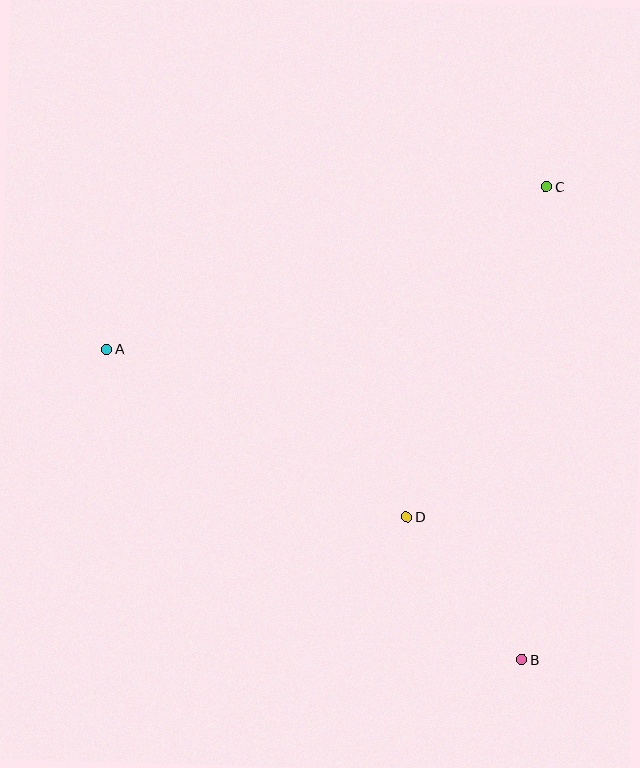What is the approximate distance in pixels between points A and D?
The distance between A and D is approximately 344 pixels.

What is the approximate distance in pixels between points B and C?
The distance between B and C is approximately 474 pixels.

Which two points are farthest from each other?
Points A and B are farthest from each other.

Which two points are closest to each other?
Points B and D are closest to each other.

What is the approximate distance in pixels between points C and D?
The distance between C and D is approximately 359 pixels.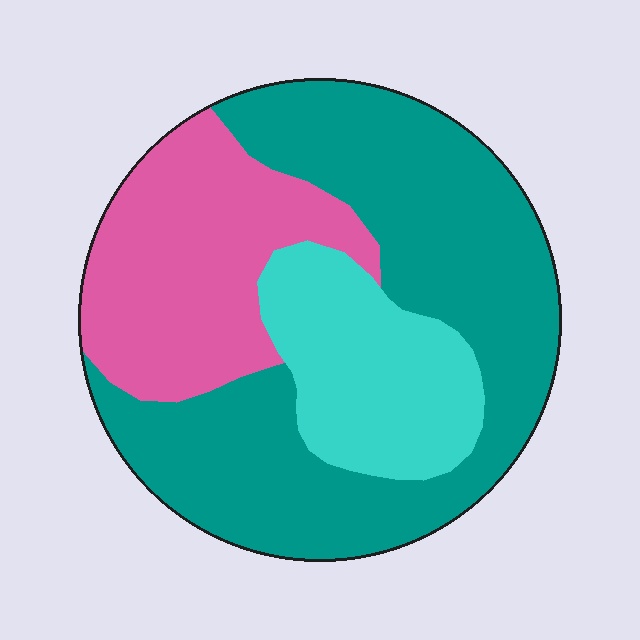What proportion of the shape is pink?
Pink takes up between a quarter and a half of the shape.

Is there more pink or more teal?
Teal.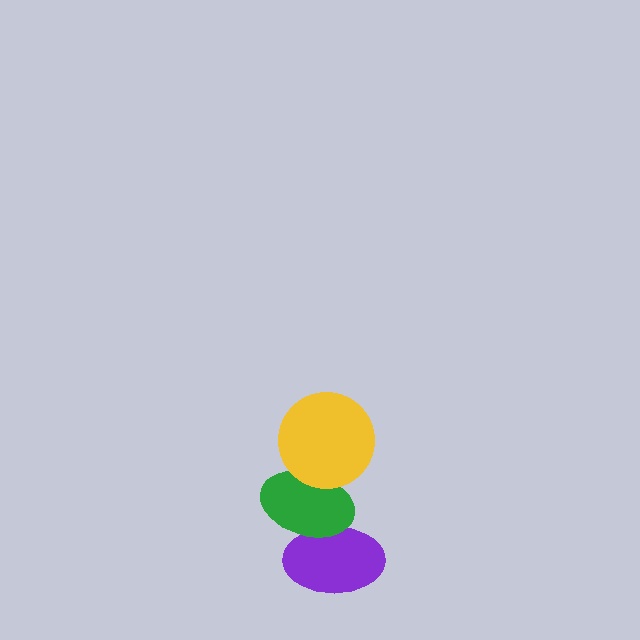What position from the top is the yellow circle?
The yellow circle is 1st from the top.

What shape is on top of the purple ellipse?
The green ellipse is on top of the purple ellipse.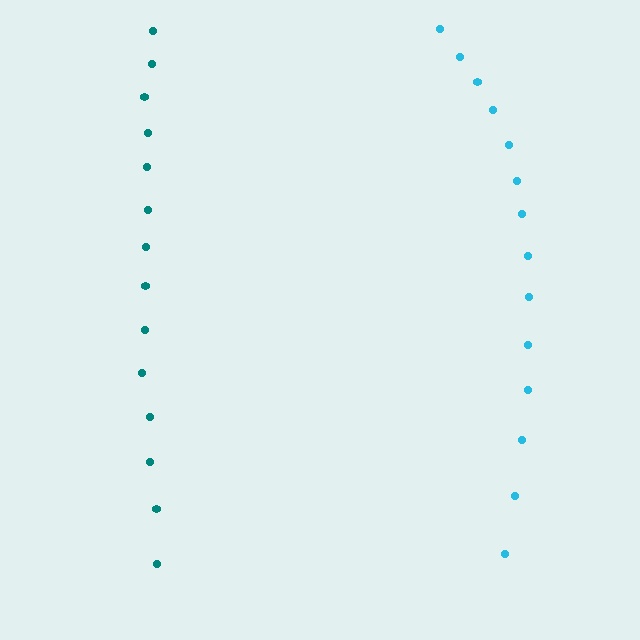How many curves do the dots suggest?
There are 2 distinct paths.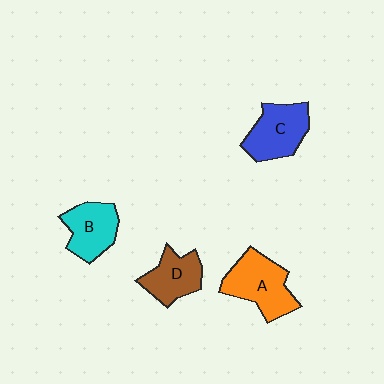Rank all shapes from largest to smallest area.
From largest to smallest: A (orange), C (blue), B (cyan), D (brown).